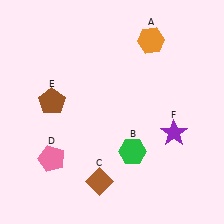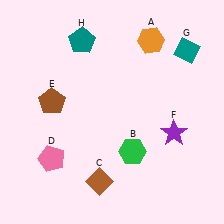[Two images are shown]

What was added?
A teal diamond (G), a teal pentagon (H) were added in Image 2.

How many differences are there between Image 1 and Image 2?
There are 2 differences between the two images.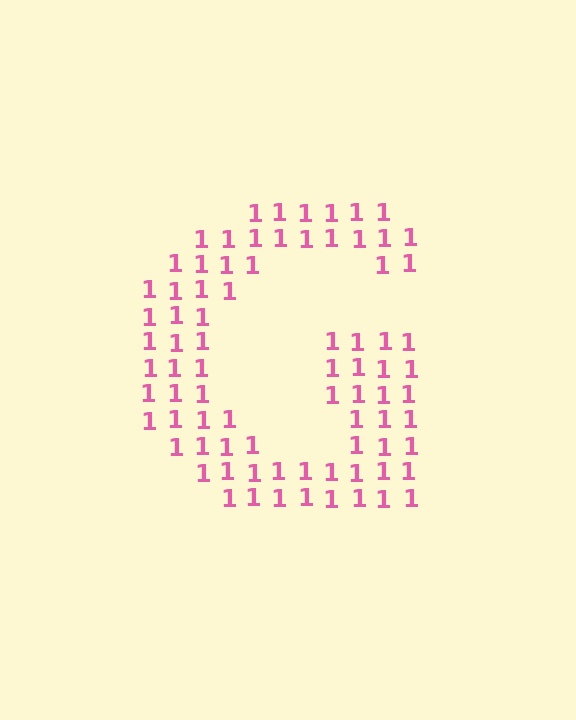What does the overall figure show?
The overall figure shows the letter G.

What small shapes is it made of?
It is made of small digit 1's.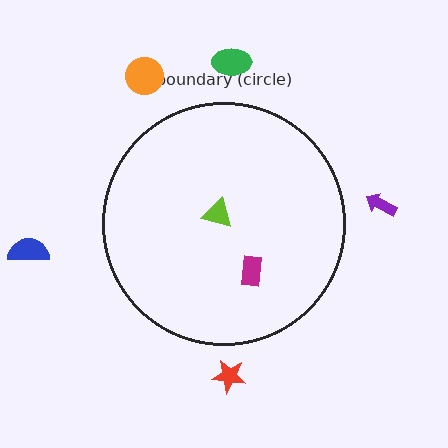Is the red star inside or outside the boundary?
Outside.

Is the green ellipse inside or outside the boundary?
Outside.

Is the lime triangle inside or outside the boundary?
Inside.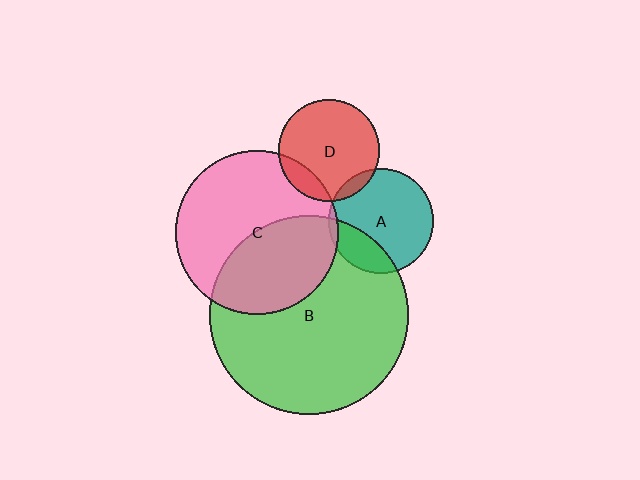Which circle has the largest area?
Circle B (green).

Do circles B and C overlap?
Yes.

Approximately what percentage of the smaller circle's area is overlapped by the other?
Approximately 45%.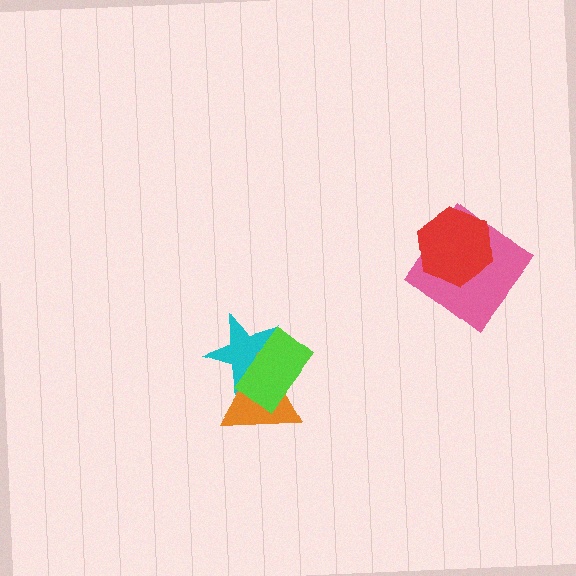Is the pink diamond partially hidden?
Yes, it is partially covered by another shape.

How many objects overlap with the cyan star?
2 objects overlap with the cyan star.